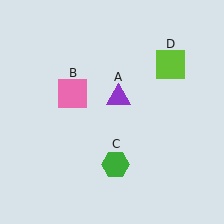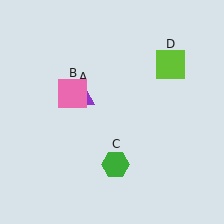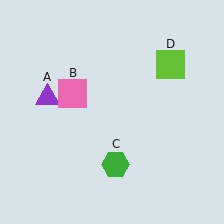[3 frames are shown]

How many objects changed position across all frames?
1 object changed position: purple triangle (object A).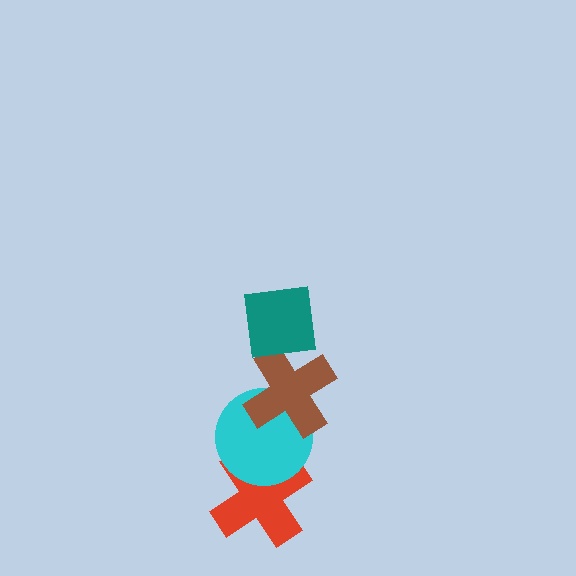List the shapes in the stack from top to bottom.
From top to bottom: the teal square, the brown cross, the cyan circle, the red cross.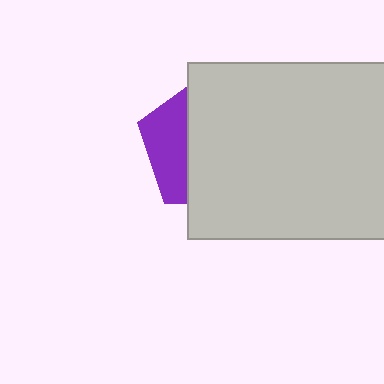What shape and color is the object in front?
The object in front is a light gray rectangle.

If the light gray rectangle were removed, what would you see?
You would see the complete purple pentagon.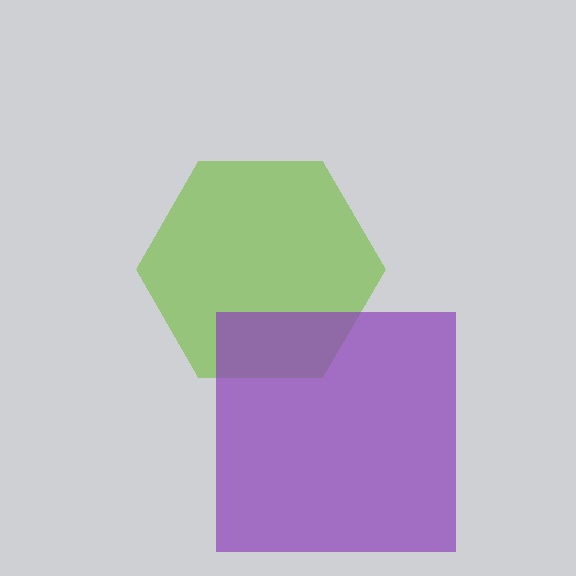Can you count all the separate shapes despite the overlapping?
Yes, there are 2 separate shapes.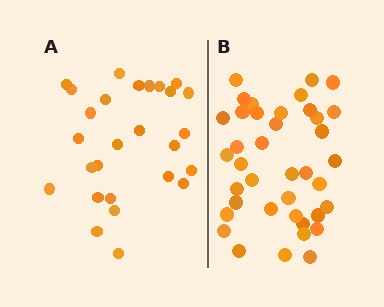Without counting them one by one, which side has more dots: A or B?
Region B (the right region) has more dots.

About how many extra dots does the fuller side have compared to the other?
Region B has roughly 12 or so more dots than region A.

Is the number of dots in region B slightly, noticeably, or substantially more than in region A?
Region B has noticeably more, but not dramatically so. The ratio is roughly 1.4 to 1.